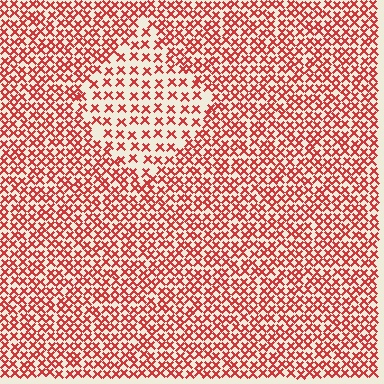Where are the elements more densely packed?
The elements are more densely packed outside the diamond boundary.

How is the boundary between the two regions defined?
The boundary is defined by a change in element density (approximately 1.9x ratio). All elements are the same color, size, and shape.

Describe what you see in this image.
The image contains small red elements arranged at two different densities. A diamond-shaped region is visible where the elements are less densely packed than the surrounding area.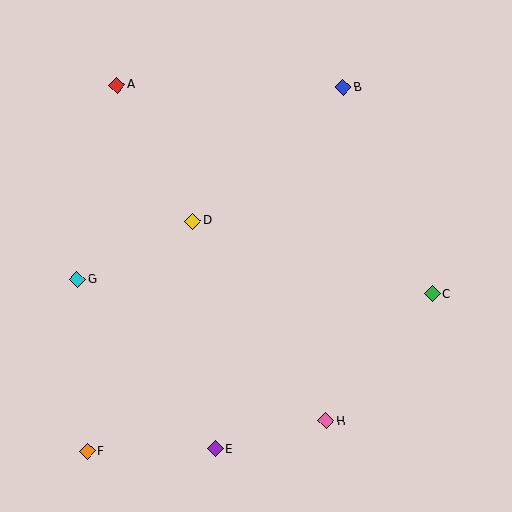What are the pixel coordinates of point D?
Point D is at (193, 221).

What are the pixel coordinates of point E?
Point E is at (215, 449).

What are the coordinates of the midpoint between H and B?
The midpoint between H and B is at (335, 254).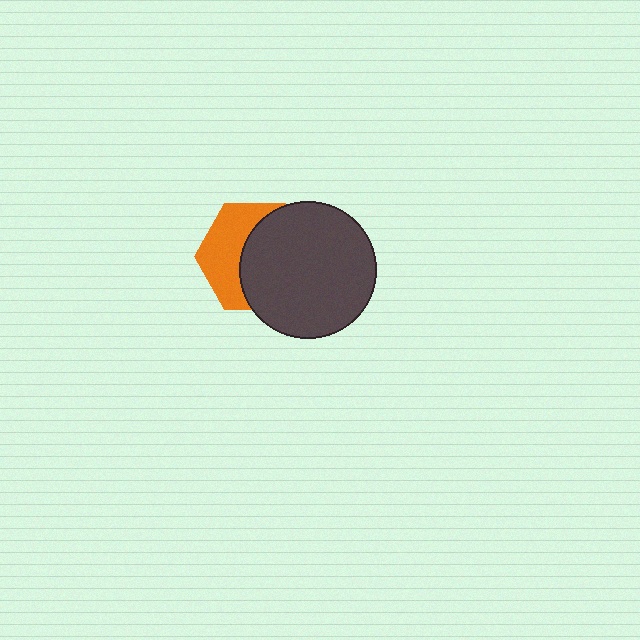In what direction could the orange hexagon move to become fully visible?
The orange hexagon could move left. That would shift it out from behind the dark gray circle entirely.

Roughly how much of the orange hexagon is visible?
A small part of it is visible (roughly 43%).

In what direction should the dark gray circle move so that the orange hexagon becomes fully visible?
The dark gray circle should move right. That is the shortest direction to clear the overlap and leave the orange hexagon fully visible.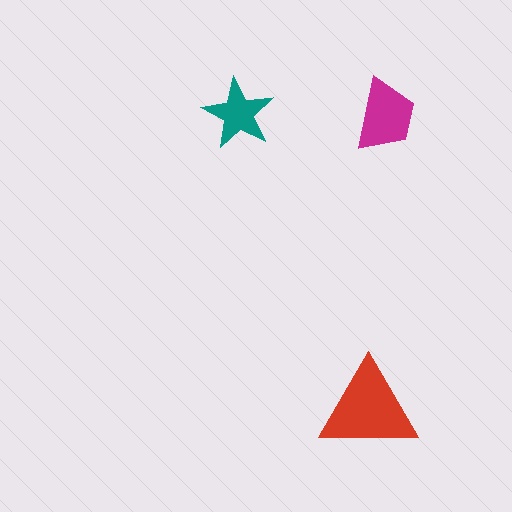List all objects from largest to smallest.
The red triangle, the magenta trapezoid, the teal star.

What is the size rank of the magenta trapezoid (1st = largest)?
2nd.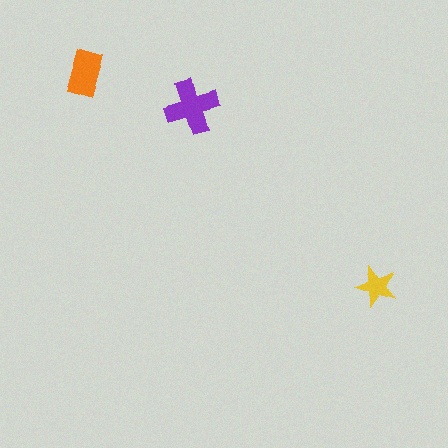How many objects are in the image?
There are 3 objects in the image.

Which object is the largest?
The purple cross.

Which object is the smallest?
The yellow star.